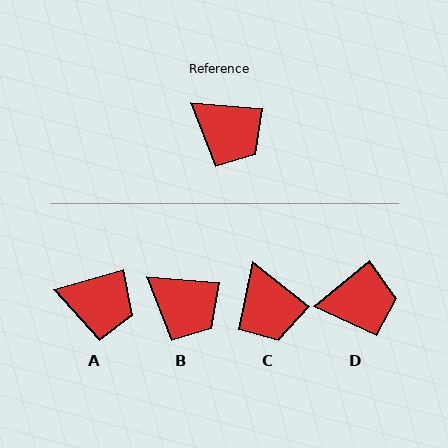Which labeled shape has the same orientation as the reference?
B.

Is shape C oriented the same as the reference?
No, it is off by about 33 degrees.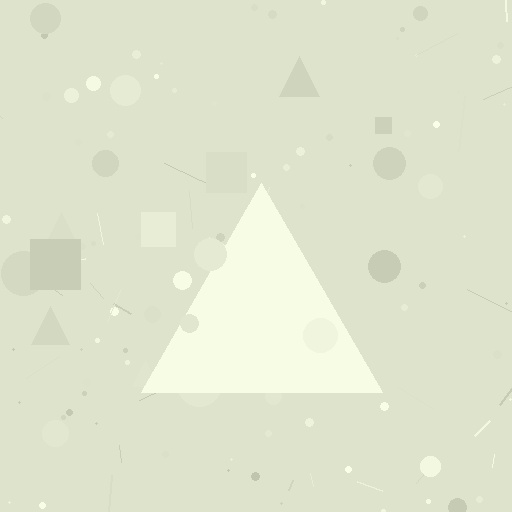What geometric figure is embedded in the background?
A triangle is embedded in the background.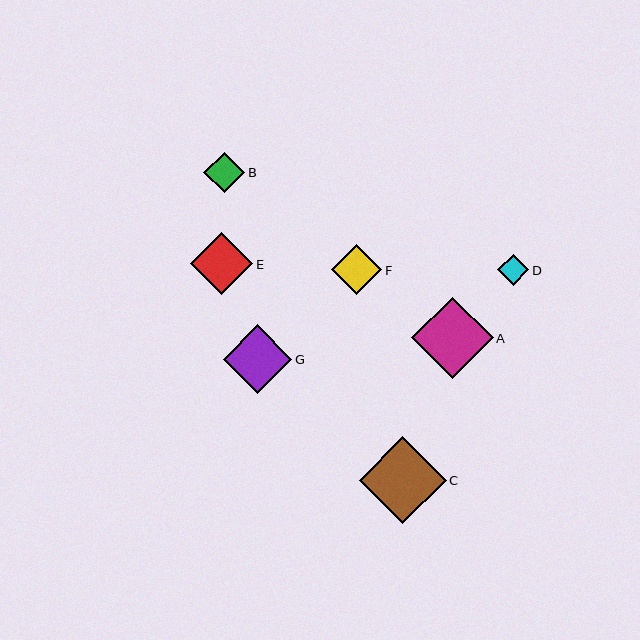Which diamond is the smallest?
Diamond D is the smallest with a size of approximately 31 pixels.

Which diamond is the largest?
Diamond C is the largest with a size of approximately 87 pixels.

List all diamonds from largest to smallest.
From largest to smallest: C, A, G, E, F, B, D.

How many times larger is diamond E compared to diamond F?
Diamond E is approximately 1.2 times the size of diamond F.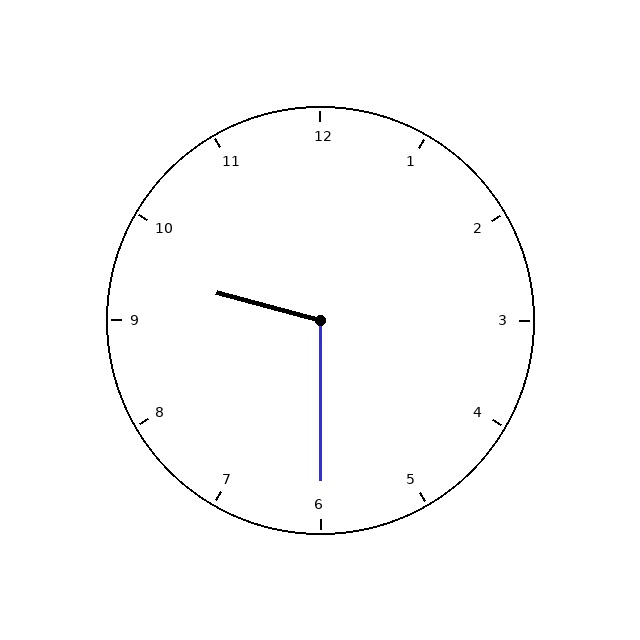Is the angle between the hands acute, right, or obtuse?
It is obtuse.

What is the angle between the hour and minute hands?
Approximately 105 degrees.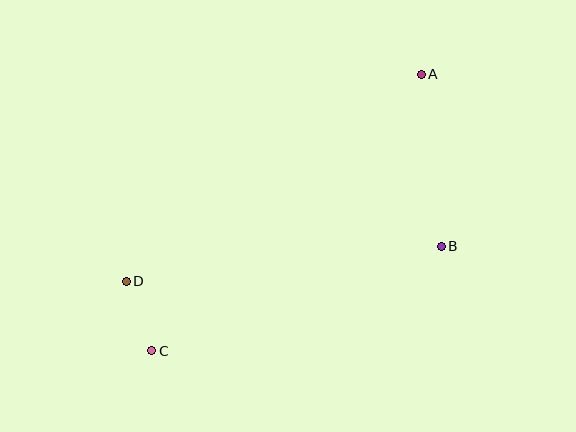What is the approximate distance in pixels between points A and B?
The distance between A and B is approximately 173 pixels.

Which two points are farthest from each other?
Points A and C are farthest from each other.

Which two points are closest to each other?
Points C and D are closest to each other.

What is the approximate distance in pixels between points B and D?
The distance between B and D is approximately 317 pixels.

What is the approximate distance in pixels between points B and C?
The distance between B and C is approximately 308 pixels.